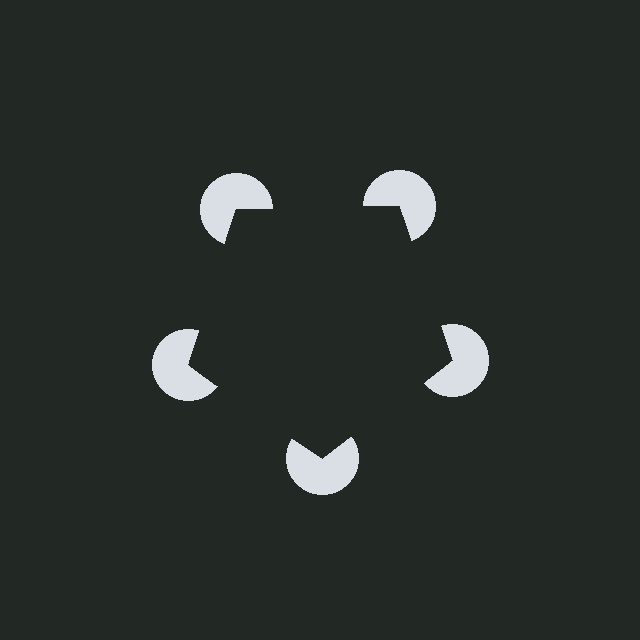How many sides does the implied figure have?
5 sides.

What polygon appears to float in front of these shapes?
An illusory pentagon — its edges are inferred from the aligned wedge cuts in the pac-man discs, not physically drawn.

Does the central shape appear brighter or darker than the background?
It typically appears slightly darker than the background, even though no actual brightness change is drawn.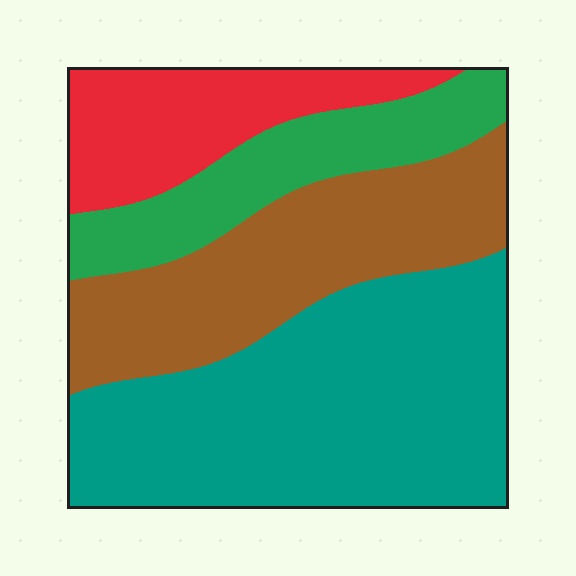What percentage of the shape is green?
Green covers roughly 15% of the shape.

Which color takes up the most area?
Teal, at roughly 40%.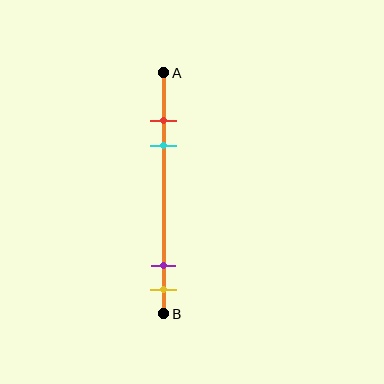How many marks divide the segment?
There are 4 marks dividing the segment.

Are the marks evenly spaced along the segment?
No, the marks are not evenly spaced.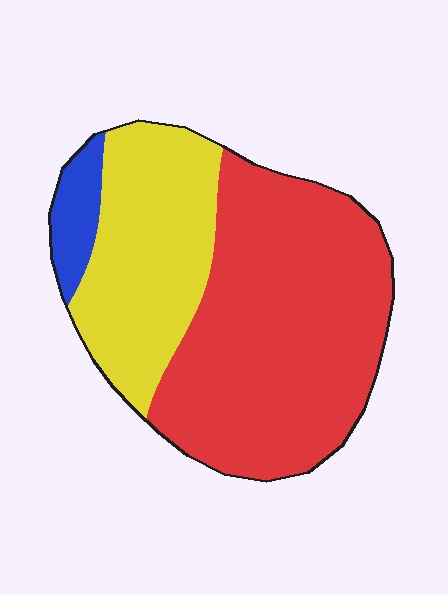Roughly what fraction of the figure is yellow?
Yellow covers roughly 35% of the figure.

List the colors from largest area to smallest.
From largest to smallest: red, yellow, blue.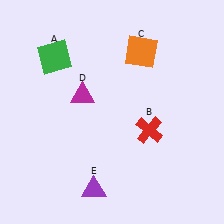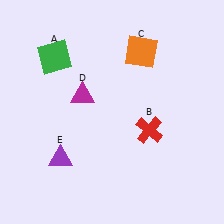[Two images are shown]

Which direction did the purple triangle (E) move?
The purple triangle (E) moved left.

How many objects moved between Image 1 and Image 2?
1 object moved between the two images.